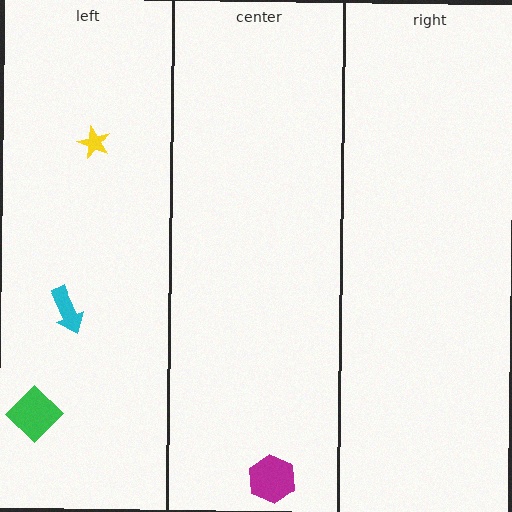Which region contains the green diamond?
The left region.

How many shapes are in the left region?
3.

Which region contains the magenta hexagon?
The center region.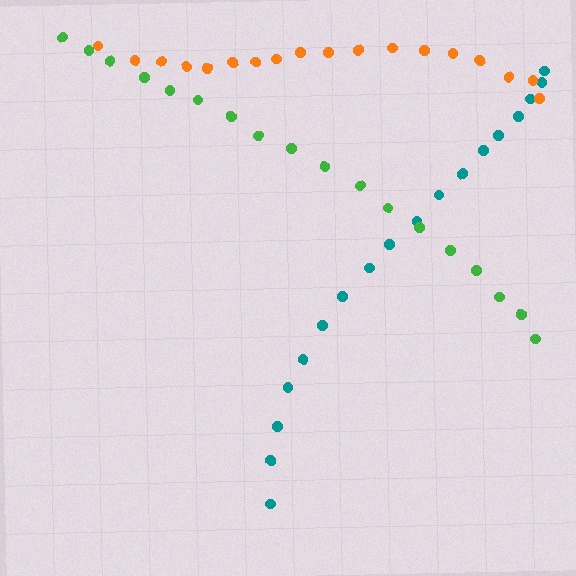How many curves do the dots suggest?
There are 3 distinct paths.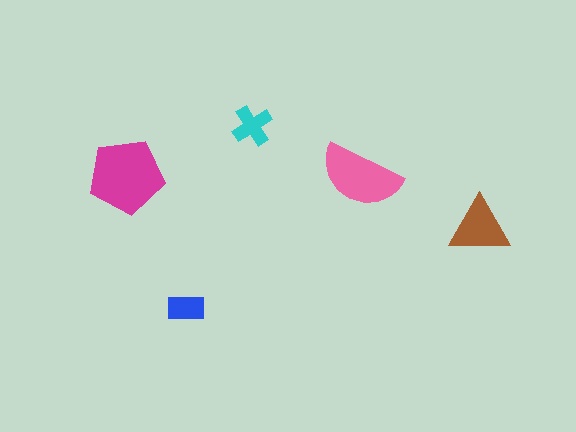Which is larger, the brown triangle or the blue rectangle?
The brown triangle.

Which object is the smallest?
The blue rectangle.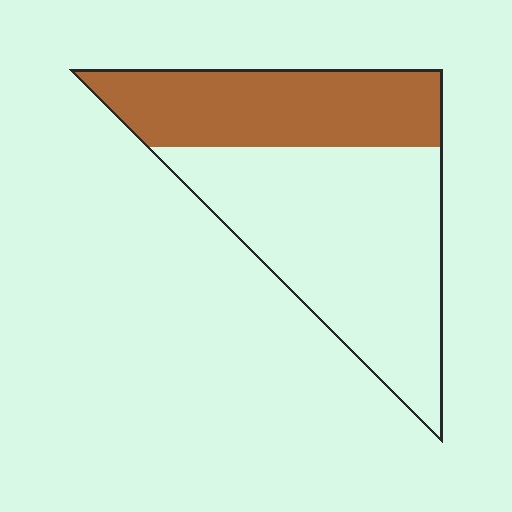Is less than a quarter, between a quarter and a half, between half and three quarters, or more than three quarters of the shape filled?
Between a quarter and a half.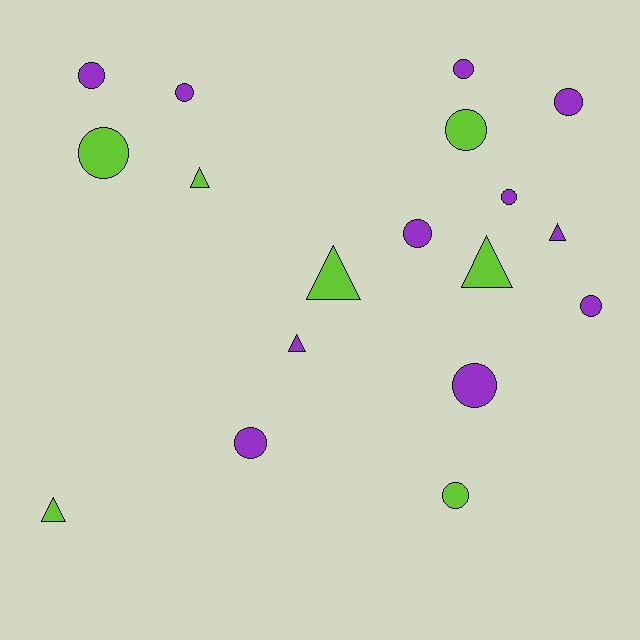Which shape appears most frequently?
Circle, with 12 objects.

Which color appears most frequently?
Purple, with 11 objects.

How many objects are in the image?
There are 18 objects.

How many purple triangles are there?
There are 2 purple triangles.